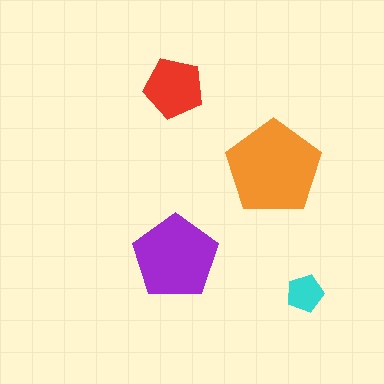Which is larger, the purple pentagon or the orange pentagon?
The orange one.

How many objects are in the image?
There are 4 objects in the image.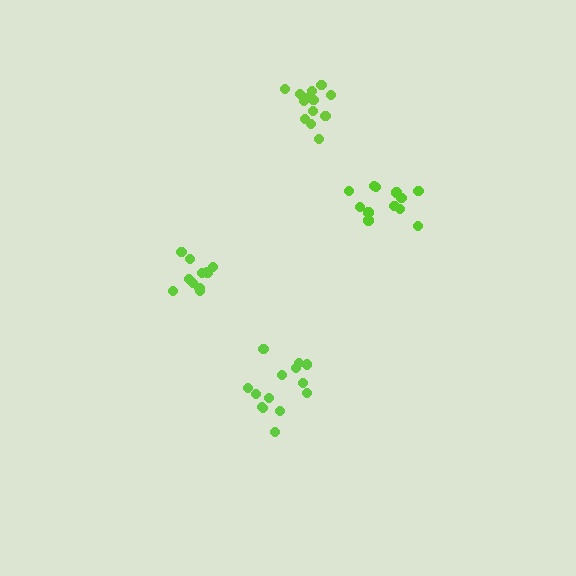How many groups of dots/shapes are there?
There are 4 groups.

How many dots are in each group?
Group 1: 11 dots, Group 2: 14 dots, Group 3: 12 dots, Group 4: 13 dots (50 total).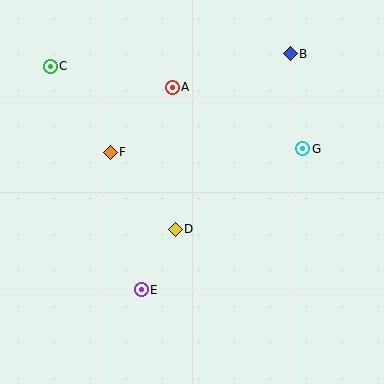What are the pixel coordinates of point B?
Point B is at (290, 54).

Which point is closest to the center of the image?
Point D at (175, 229) is closest to the center.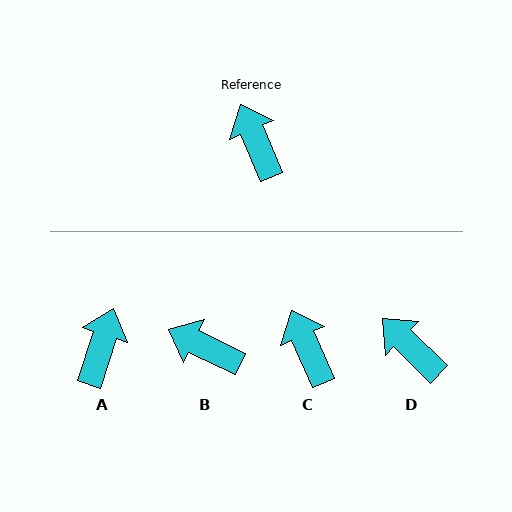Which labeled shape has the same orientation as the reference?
C.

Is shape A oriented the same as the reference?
No, it is off by about 41 degrees.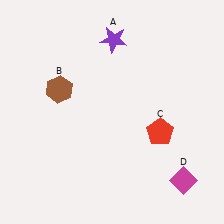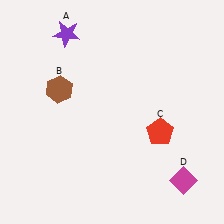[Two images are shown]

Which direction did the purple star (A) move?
The purple star (A) moved left.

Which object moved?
The purple star (A) moved left.